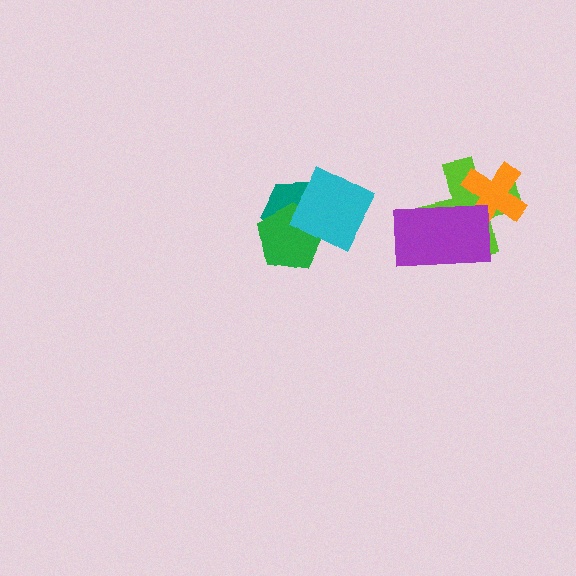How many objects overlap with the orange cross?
2 objects overlap with the orange cross.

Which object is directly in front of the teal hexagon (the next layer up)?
The green pentagon is directly in front of the teal hexagon.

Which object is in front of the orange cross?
The purple rectangle is in front of the orange cross.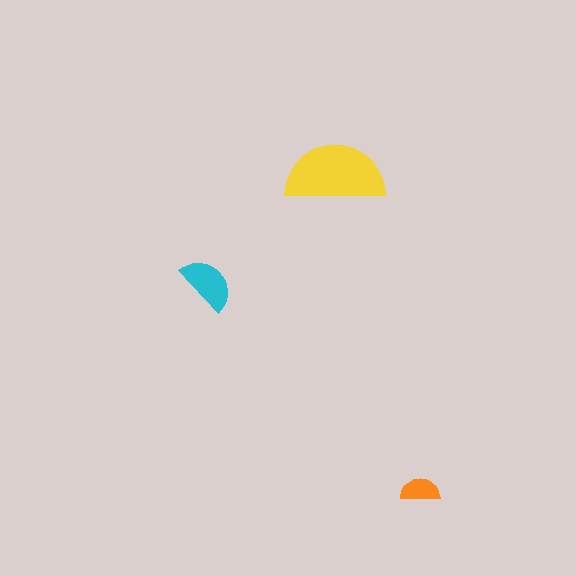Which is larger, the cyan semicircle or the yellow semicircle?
The yellow one.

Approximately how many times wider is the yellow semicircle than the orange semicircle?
About 2.5 times wider.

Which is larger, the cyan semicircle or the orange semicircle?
The cyan one.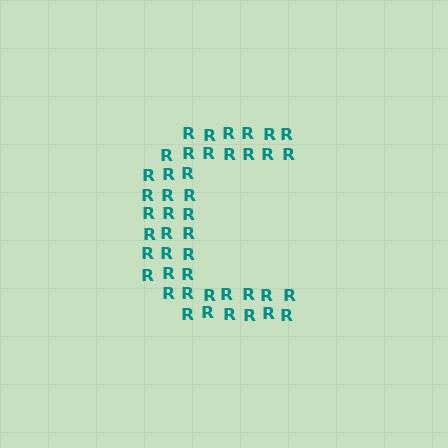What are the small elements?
The small elements are letter R's.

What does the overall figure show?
The overall figure shows the letter C.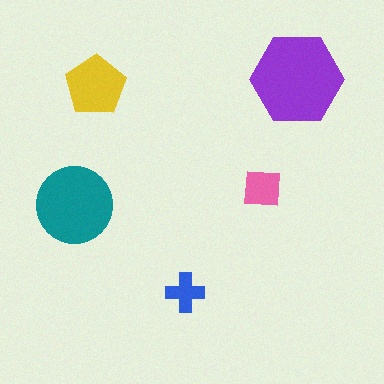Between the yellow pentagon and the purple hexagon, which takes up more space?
The purple hexagon.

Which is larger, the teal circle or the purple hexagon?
The purple hexagon.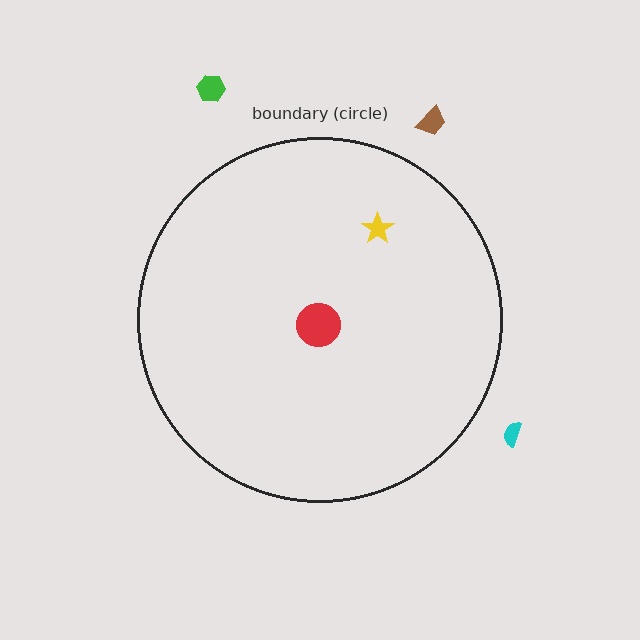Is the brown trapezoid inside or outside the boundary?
Outside.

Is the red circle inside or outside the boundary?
Inside.